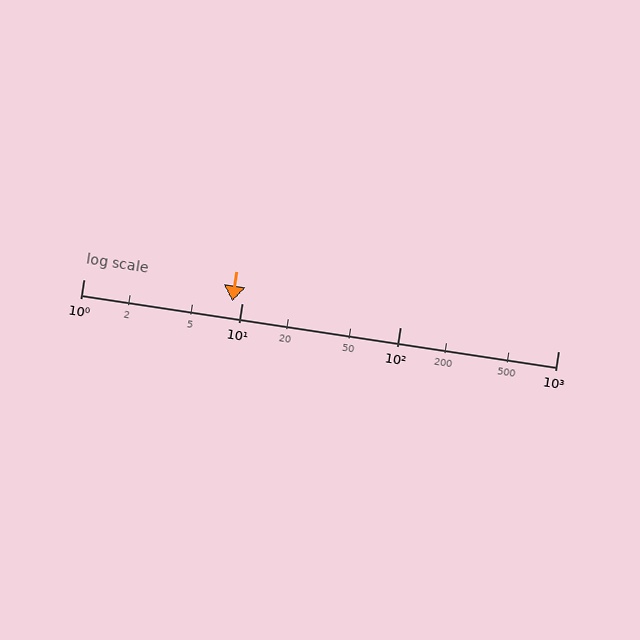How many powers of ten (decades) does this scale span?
The scale spans 3 decades, from 1 to 1000.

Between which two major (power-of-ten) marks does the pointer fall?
The pointer is between 1 and 10.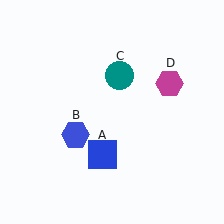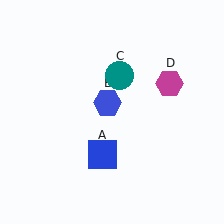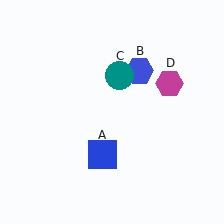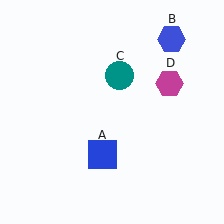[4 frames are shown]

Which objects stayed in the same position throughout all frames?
Blue square (object A) and teal circle (object C) and magenta hexagon (object D) remained stationary.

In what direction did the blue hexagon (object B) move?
The blue hexagon (object B) moved up and to the right.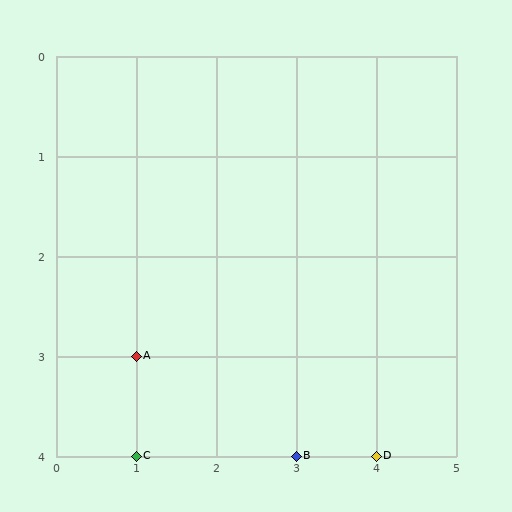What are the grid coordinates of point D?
Point D is at grid coordinates (4, 4).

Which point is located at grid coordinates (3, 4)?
Point B is at (3, 4).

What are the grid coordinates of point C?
Point C is at grid coordinates (1, 4).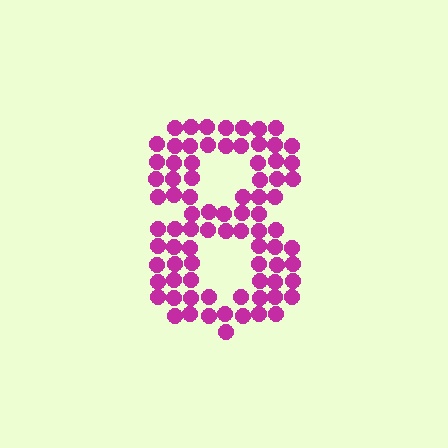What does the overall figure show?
The overall figure shows the digit 8.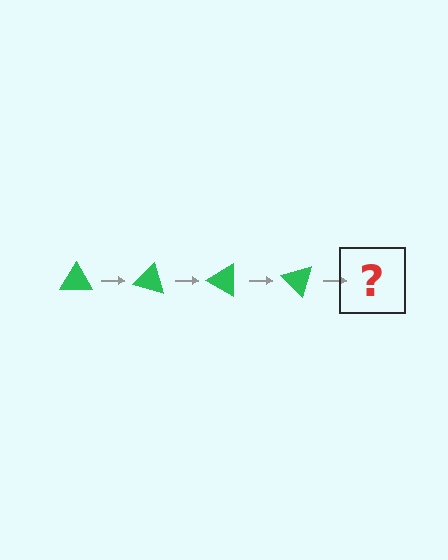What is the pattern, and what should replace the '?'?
The pattern is that the triangle rotates 15 degrees each step. The '?' should be a green triangle rotated 60 degrees.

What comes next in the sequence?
The next element should be a green triangle rotated 60 degrees.